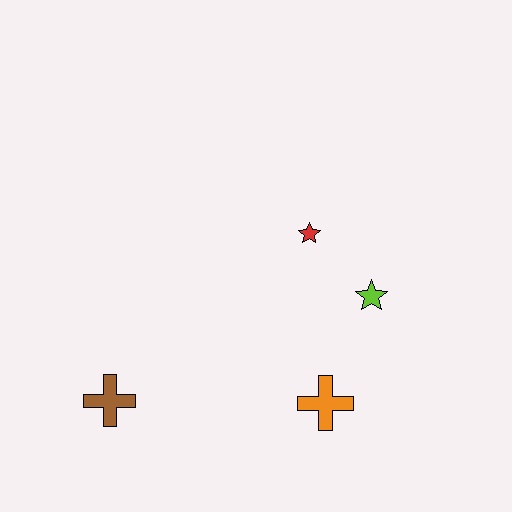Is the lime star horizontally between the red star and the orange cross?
No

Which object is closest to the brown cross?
The orange cross is closest to the brown cross.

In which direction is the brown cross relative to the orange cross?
The brown cross is to the left of the orange cross.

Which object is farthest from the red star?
The brown cross is farthest from the red star.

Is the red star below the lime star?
No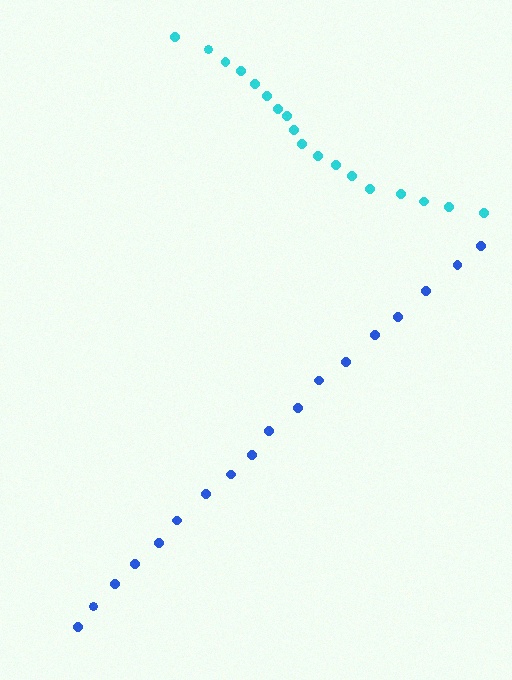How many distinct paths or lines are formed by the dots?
There are 2 distinct paths.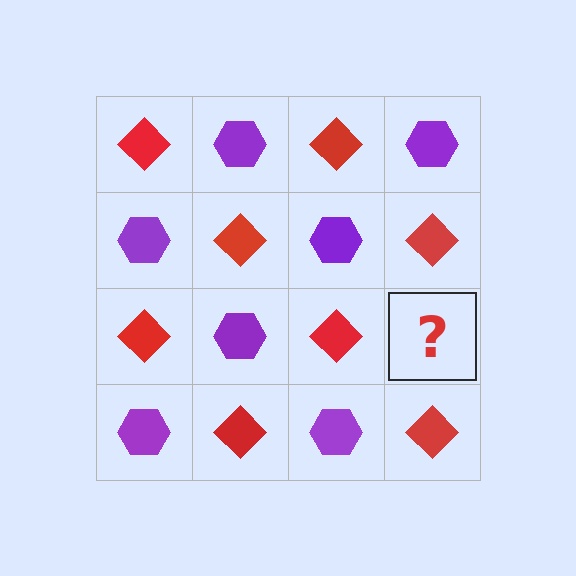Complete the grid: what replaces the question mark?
The question mark should be replaced with a purple hexagon.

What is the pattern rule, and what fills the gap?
The rule is that it alternates red diamond and purple hexagon in a checkerboard pattern. The gap should be filled with a purple hexagon.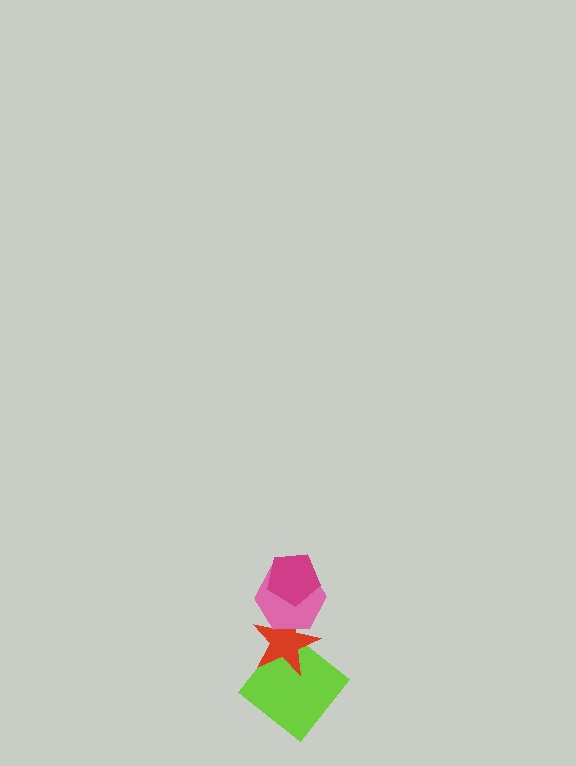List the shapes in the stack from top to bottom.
From top to bottom: the magenta pentagon, the pink hexagon, the red star, the lime diamond.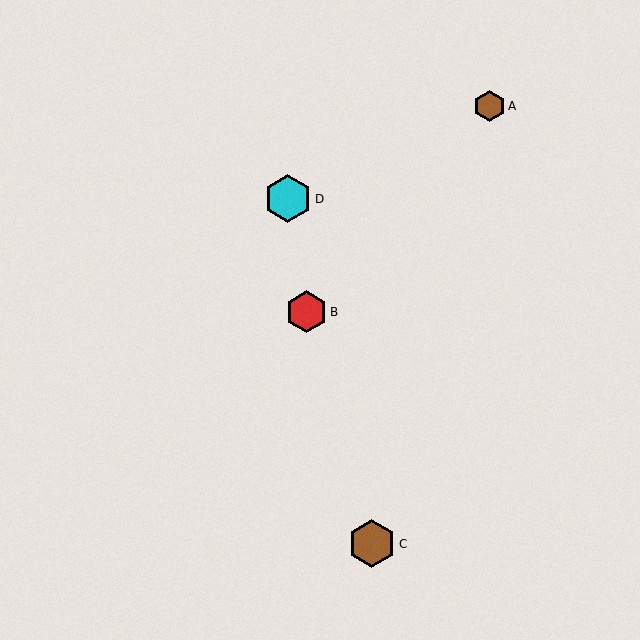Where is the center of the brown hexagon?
The center of the brown hexagon is at (490, 106).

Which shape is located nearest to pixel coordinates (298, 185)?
The cyan hexagon (labeled D) at (288, 199) is nearest to that location.